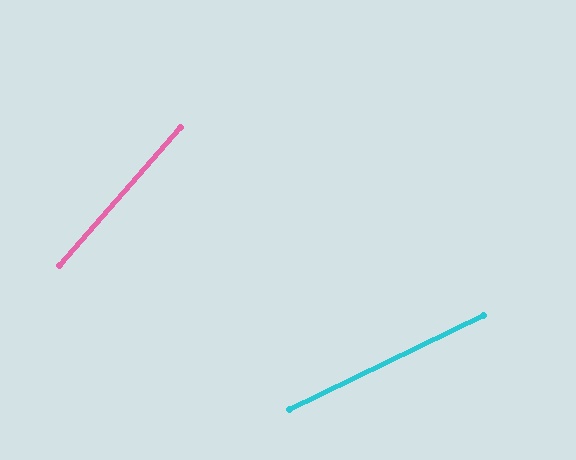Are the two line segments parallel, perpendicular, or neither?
Neither parallel nor perpendicular — they differ by about 23°.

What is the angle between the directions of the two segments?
Approximately 23 degrees.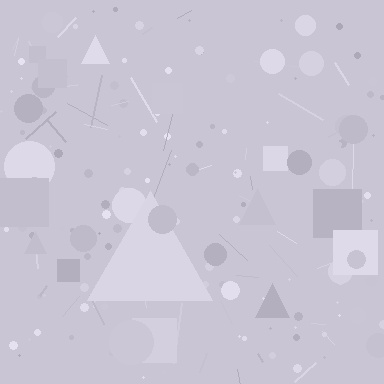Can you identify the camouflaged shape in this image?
The camouflaged shape is a triangle.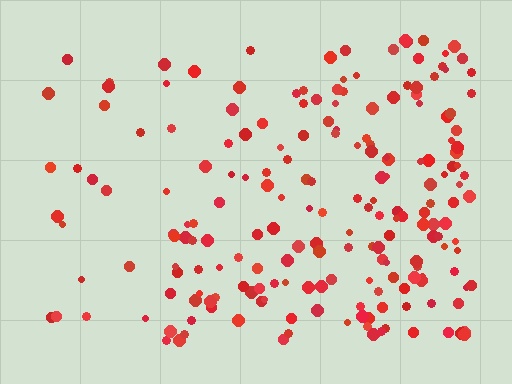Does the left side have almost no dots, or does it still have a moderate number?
Still a moderate number, just noticeably fewer than the right.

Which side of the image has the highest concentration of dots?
The right.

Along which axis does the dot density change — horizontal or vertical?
Horizontal.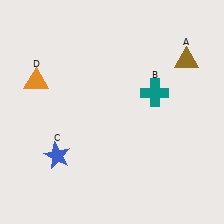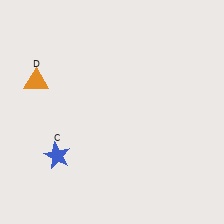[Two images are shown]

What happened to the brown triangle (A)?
The brown triangle (A) was removed in Image 2. It was in the top-right area of Image 1.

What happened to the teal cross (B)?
The teal cross (B) was removed in Image 2. It was in the top-right area of Image 1.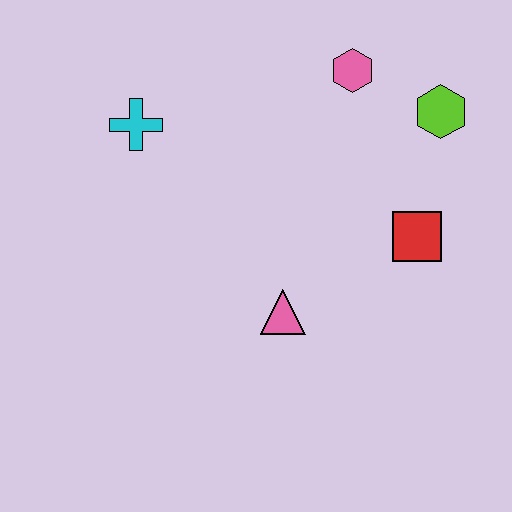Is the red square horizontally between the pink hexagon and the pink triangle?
No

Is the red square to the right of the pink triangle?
Yes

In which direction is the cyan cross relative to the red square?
The cyan cross is to the left of the red square.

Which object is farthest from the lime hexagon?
The cyan cross is farthest from the lime hexagon.